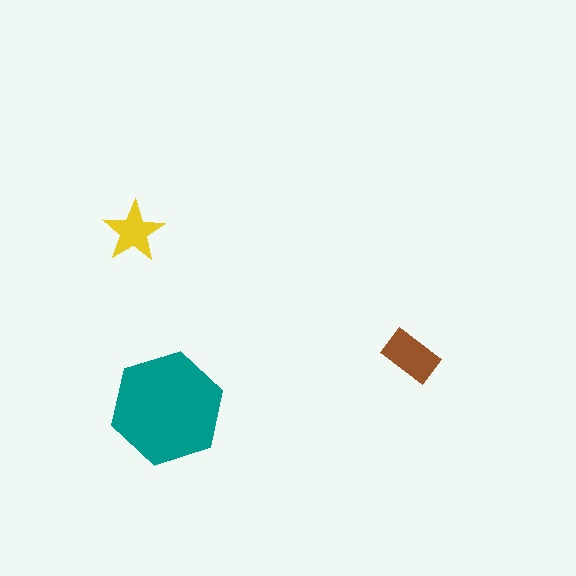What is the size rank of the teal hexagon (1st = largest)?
1st.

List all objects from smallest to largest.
The yellow star, the brown rectangle, the teal hexagon.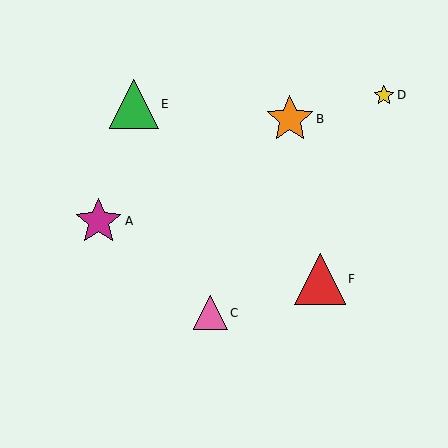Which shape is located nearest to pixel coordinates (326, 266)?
The red triangle (labeled F) at (320, 279) is nearest to that location.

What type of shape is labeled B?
Shape B is an orange star.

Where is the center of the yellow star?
The center of the yellow star is at (384, 95).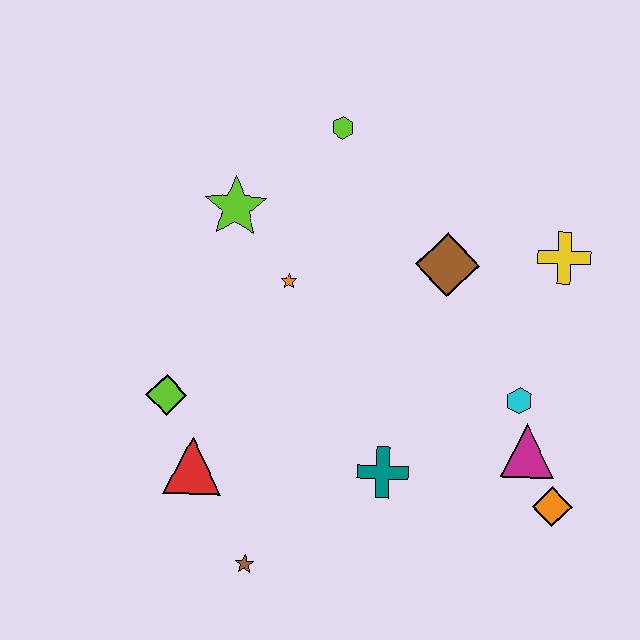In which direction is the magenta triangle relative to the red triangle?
The magenta triangle is to the right of the red triangle.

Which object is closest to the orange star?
The lime star is closest to the orange star.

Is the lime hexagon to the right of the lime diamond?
Yes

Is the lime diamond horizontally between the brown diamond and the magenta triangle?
No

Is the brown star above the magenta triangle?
No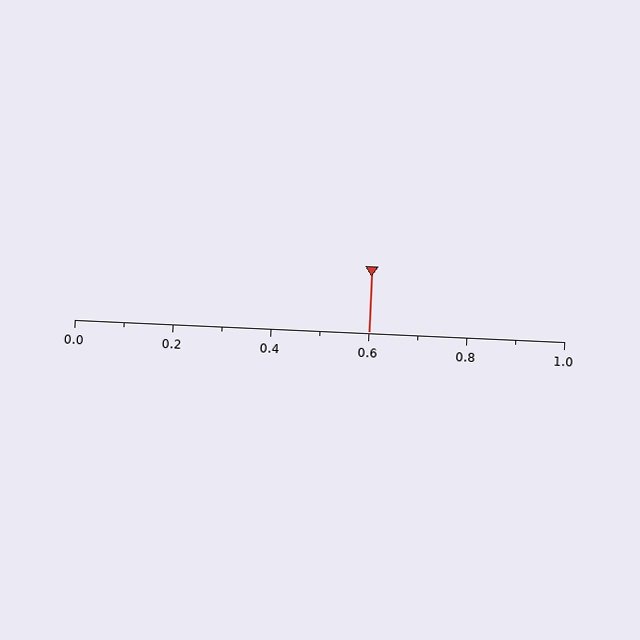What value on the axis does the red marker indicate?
The marker indicates approximately 0.6.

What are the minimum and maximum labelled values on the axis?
The axis runs from 0.0 to 1.0.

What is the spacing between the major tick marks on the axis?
The major ticks are spaced 0.2 apart.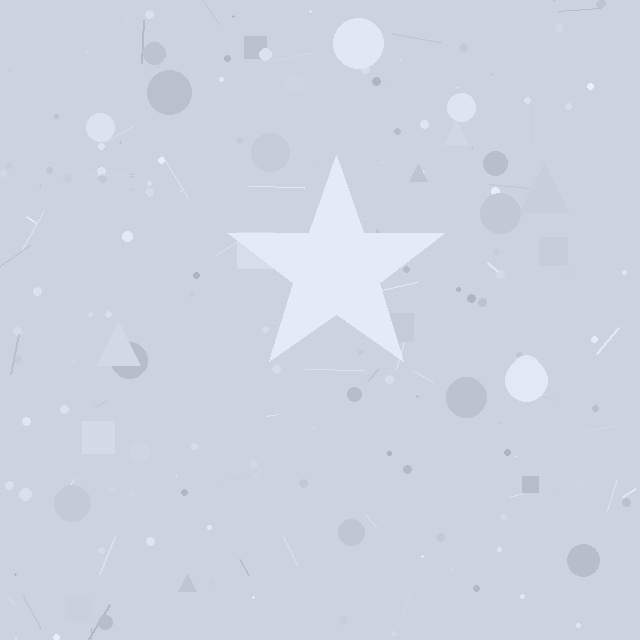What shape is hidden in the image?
A star is hidden in the image.